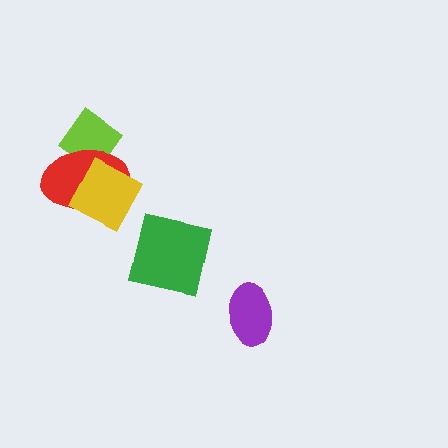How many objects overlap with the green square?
0 objects overlap with the green square.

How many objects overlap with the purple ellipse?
0 objects overlap with the purple ellipse.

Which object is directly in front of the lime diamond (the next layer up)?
The red ellipse is directly in front of the lime diamond.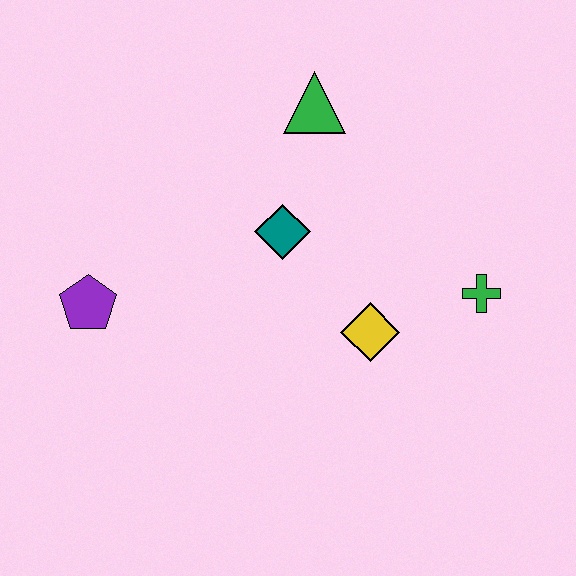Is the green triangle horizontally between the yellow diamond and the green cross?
No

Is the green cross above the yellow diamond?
Yes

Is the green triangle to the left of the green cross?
Yes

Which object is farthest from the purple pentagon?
The green cross is farthest from the purple pentagon.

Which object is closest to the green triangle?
The teal diamond is closest to the green triangle.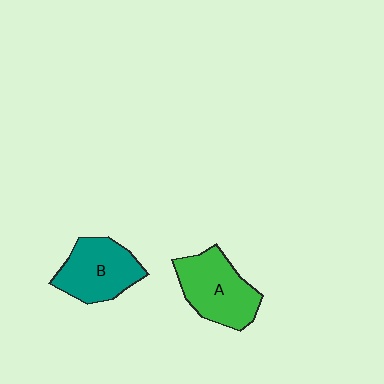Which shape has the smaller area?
Shape B (teal).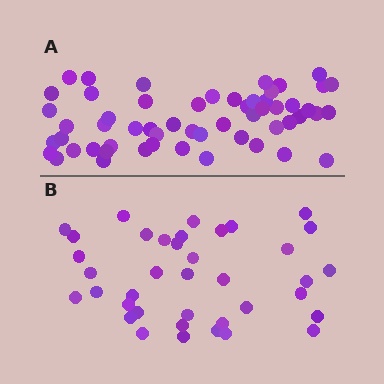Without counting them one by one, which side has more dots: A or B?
Region A (the top region) has more dots.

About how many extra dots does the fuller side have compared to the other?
Region A has approximately 20 more dots than region B.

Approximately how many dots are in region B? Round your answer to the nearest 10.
About 40 dots. (The exact count is 38, which rounds to 40.)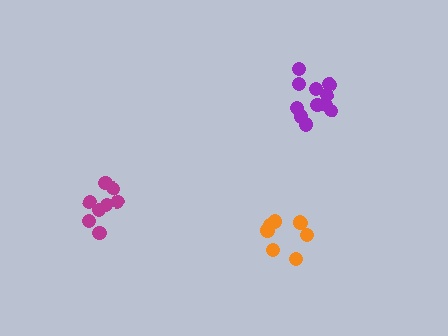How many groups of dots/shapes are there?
There are 3 groups.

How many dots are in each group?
Group 1: 8 dots, Group 2: 11 dots, Group 3: 8 dots (27 total).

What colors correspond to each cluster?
The clusters are colored: orange, purple, magenta.